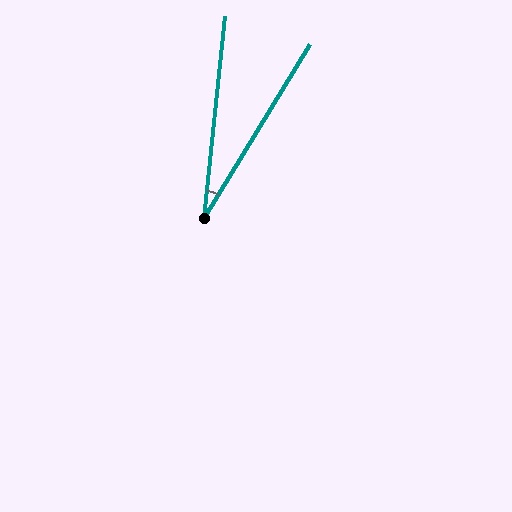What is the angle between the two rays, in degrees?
Approximately 25 degrees.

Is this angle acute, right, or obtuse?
It is acute.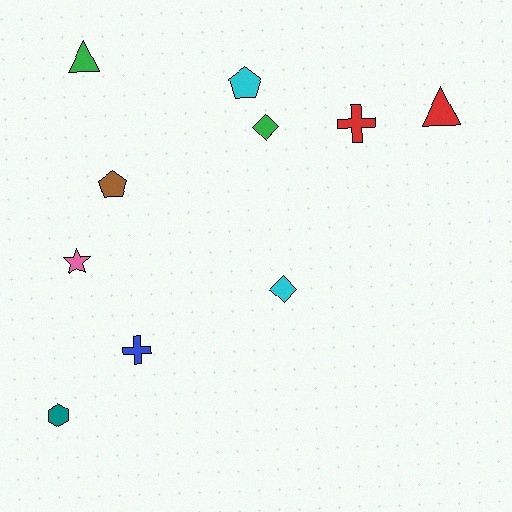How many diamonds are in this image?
There are 2 diamonds.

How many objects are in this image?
There are 10 objects.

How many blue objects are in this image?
There is 1 blue object.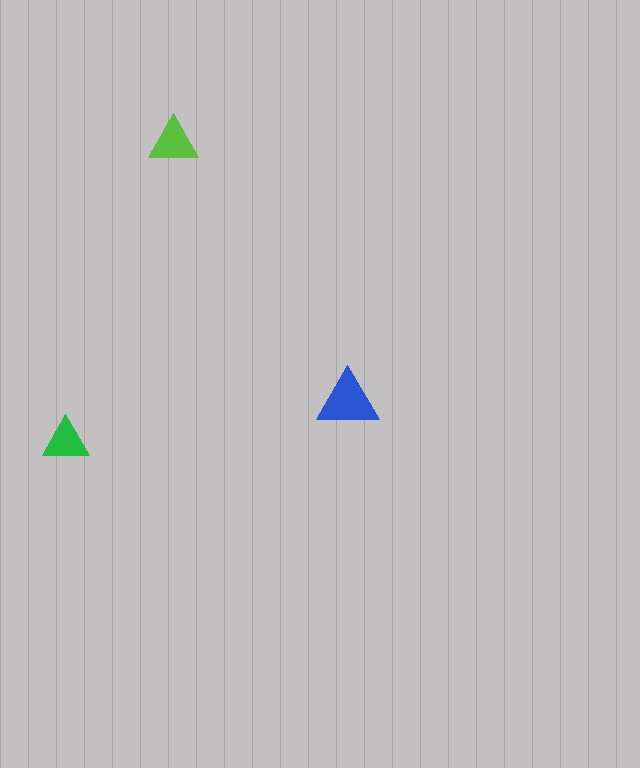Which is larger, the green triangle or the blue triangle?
The blue one.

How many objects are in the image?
There are 3 objects in the image.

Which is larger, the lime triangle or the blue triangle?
The blue one.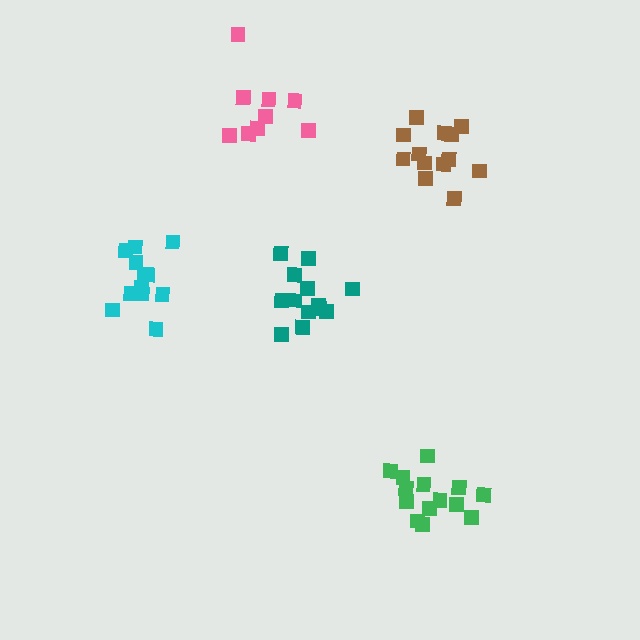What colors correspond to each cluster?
The clusters are colored: teal, green, cyan, brown, pink.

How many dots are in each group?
Group 1: 13 dots, Group 2: 14 dots, Group 3: 12 dots, Group 4: 13 dots, Group 5: 9 dots (61 total).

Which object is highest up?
The pink cluster is topmost.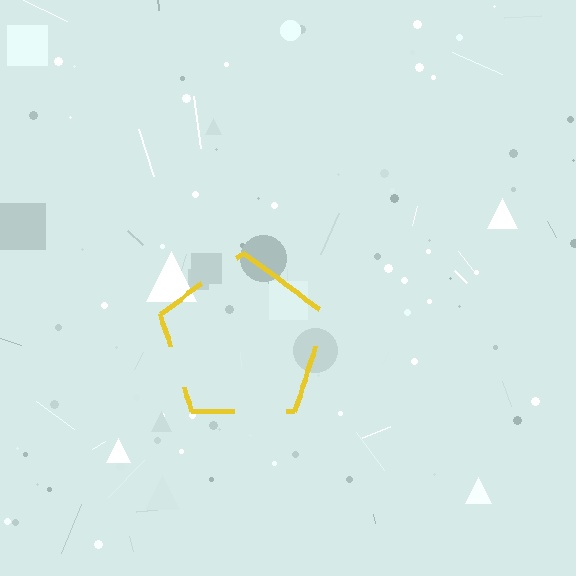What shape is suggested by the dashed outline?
The dashed outline suggests a pentagon.